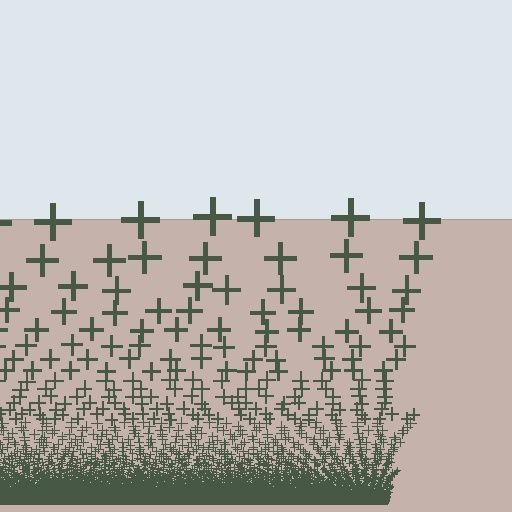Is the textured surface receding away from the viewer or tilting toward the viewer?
The surface appears to tilt toward the viewer. Texture elements get larger and sparser toward the top.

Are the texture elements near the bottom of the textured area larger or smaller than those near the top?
Smaller. The gradient is inverted — elements near the bottom are smaller and denser.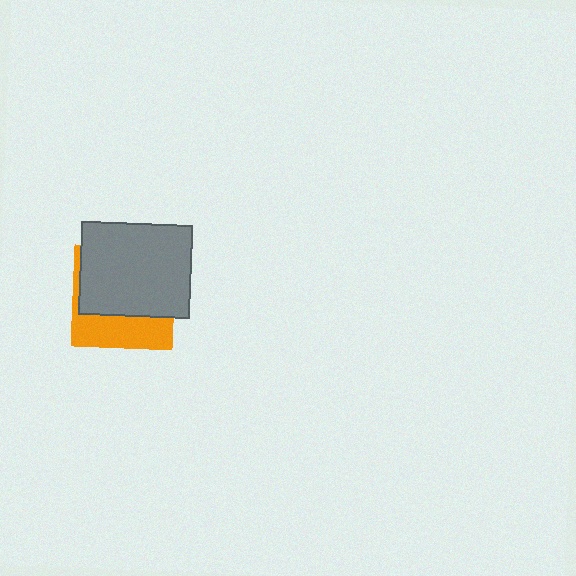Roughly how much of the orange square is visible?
A small part of it is visible (roughly 35%).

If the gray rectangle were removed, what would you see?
You would see the complete orange square.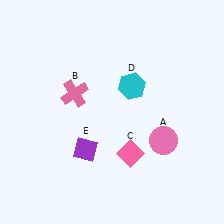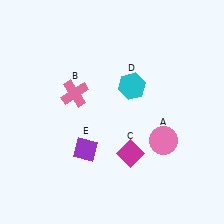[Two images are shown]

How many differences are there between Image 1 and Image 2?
There is 1 difference between the two images.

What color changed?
The diamond (C) changed from pink in Image 1 to magenta in Image 2.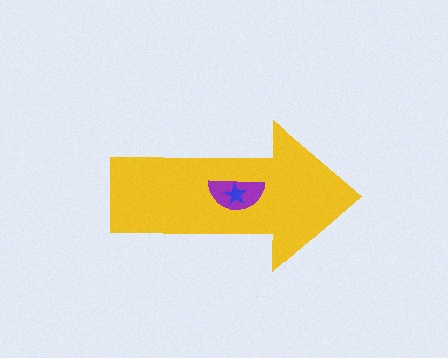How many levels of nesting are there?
3.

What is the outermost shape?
The yellow arrow.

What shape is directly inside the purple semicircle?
The blue star.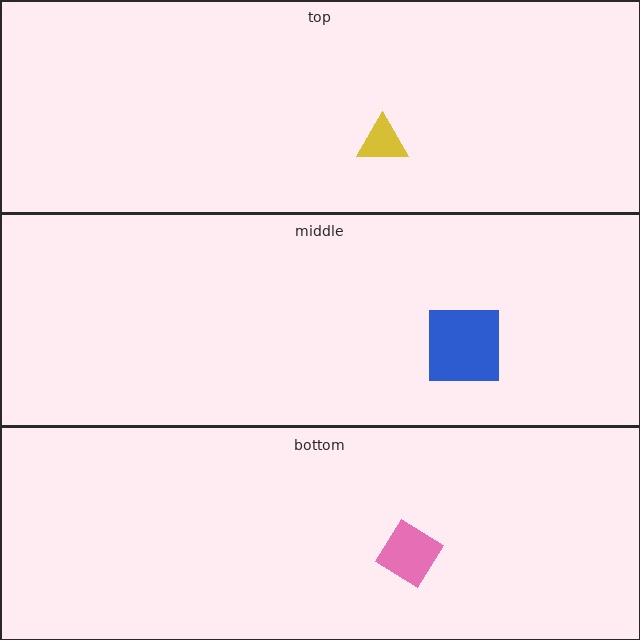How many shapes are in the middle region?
2.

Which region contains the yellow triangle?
The top region.